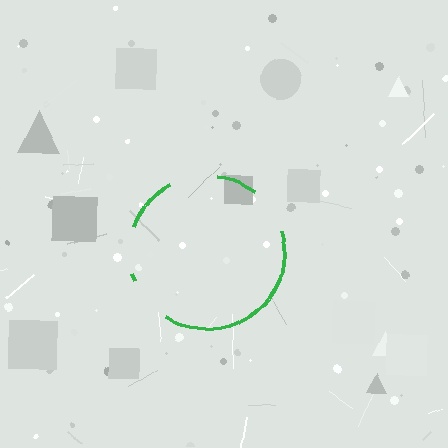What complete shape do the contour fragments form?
The contour fragments form a circle.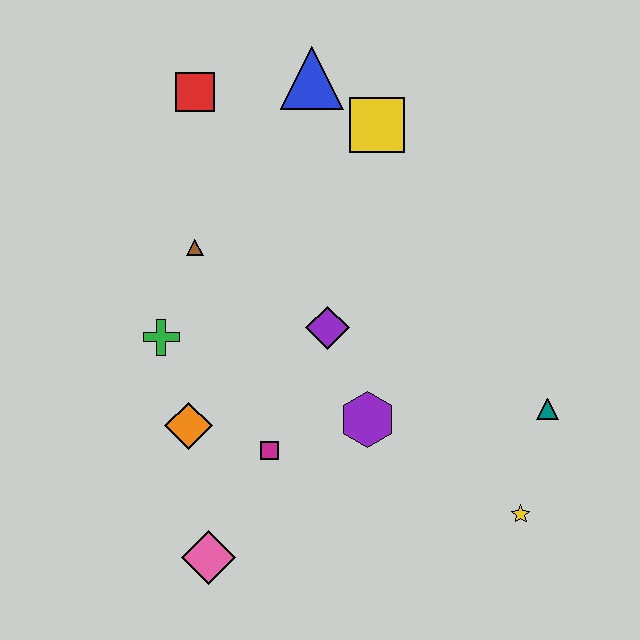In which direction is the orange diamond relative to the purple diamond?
The orange diamond is to the left of the purple diamond.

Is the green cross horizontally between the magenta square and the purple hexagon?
No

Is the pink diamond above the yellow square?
No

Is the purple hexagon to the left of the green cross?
No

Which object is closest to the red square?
The blue triangle is closest to the red square.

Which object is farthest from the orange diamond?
The blue triangle is farthest from the orange diamond.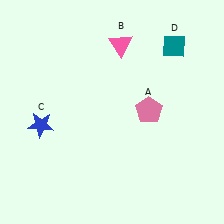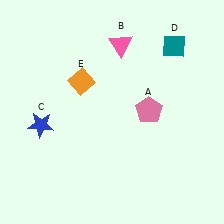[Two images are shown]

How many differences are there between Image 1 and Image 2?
There is 1 difference between the two images.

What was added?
An orange diamond (E) was added in Image 2.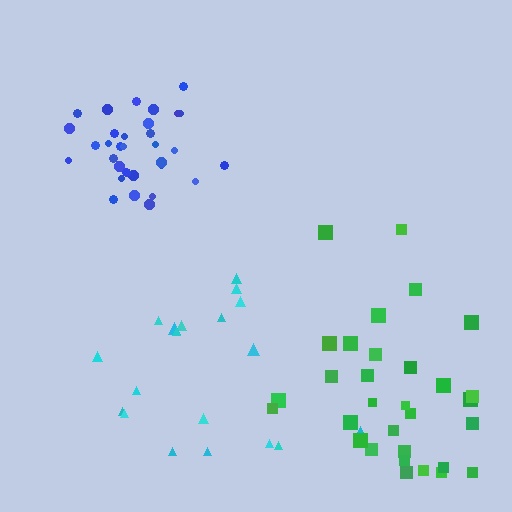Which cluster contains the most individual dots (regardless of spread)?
Blue (32).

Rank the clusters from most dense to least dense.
blue, green, cyan.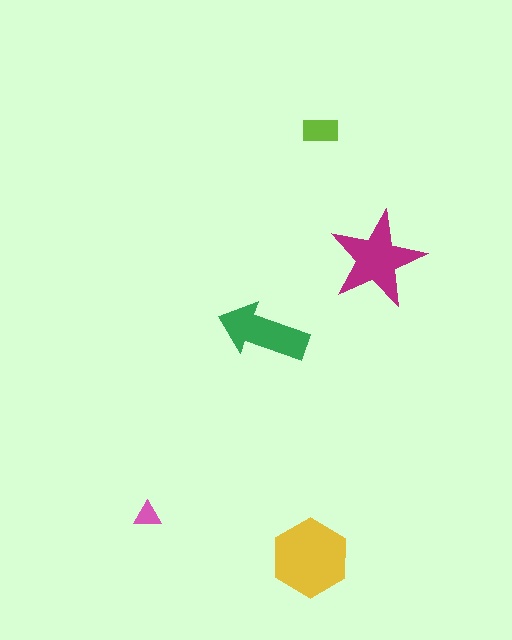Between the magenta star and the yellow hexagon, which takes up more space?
The yellow hexagon.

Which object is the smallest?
The pink triangle.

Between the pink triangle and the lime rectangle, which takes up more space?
The lime rectangle.